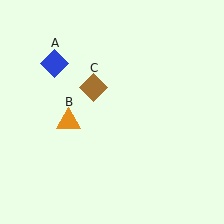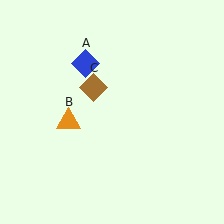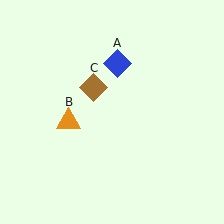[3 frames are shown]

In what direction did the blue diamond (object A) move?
The blue diamond (object A) moved right.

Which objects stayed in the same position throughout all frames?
Orange triangle (object B) and brown diamond (object C) remained stationary.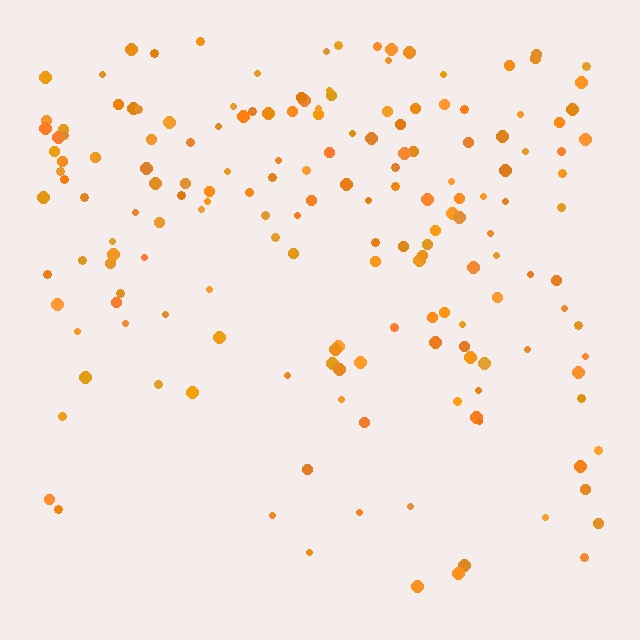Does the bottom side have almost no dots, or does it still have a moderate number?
Still a moderate number, just noticeably fewer than the top.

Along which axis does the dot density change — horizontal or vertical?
Vertical.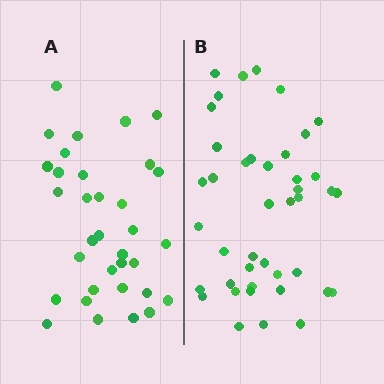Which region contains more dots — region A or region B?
Region B (the right region) has more dots.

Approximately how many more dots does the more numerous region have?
Region B has roughly 8 or so more dots than region A.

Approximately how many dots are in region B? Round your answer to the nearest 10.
About 40 dots. (The exact count is 42, which rounds to 40.)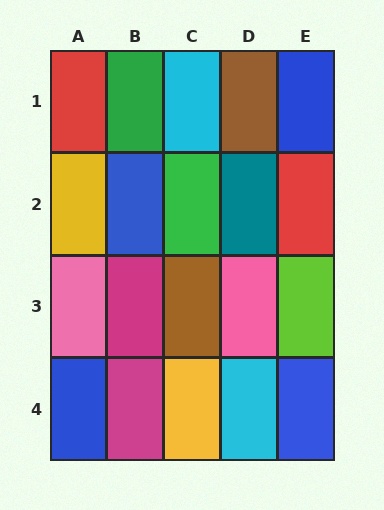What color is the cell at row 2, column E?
Red.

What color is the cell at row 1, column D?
Brown.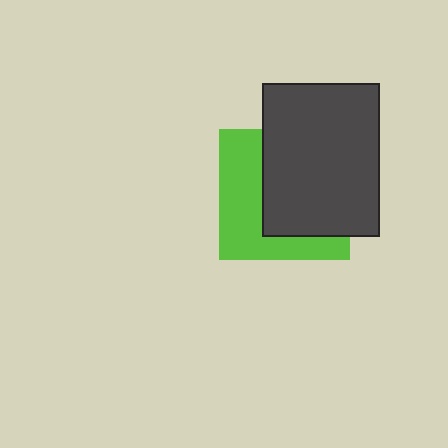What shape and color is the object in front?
The object in front is a dark gray rectangle.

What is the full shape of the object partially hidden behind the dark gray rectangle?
The partially hidden object is a lime square.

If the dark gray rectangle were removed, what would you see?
You would see the complete lime square.